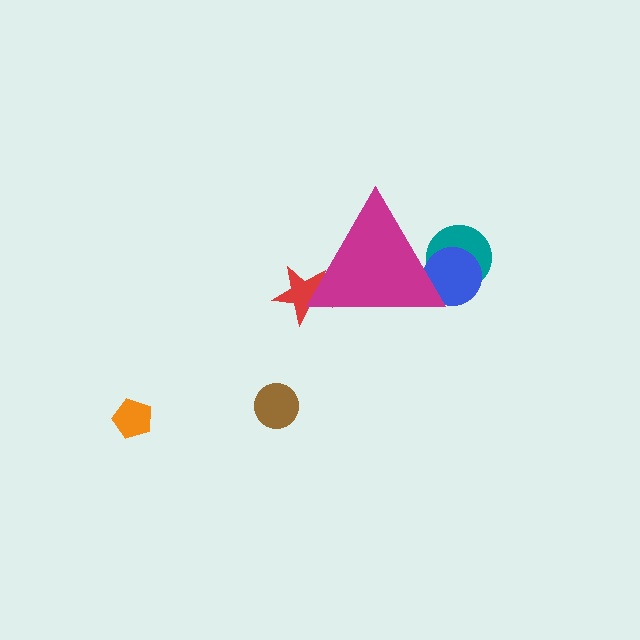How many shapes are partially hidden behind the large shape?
3 shapes are partially hidden.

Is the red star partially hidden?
Yes, the red star is partially hidden behind the magenta triangle.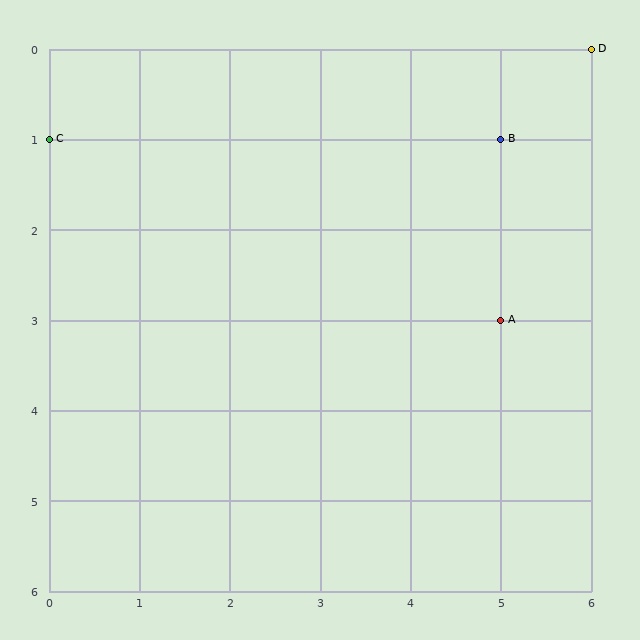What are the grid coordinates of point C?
Point C is at grid coordinates (0, 1).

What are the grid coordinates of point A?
Point A is at grid coordinates (5, 3).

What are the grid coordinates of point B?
Point B is at grid coordinates (5, 1).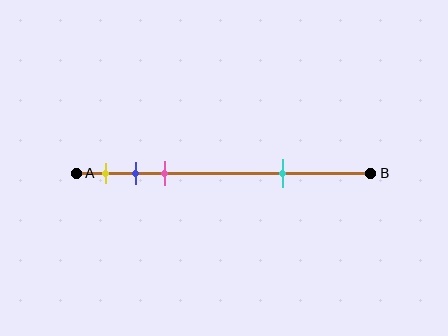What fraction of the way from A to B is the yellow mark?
The yellow mark is approximately 10% (0.1) of the way from A to B.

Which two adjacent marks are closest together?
The blue and pink marks are the closest adjacent pair.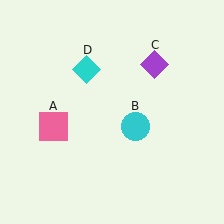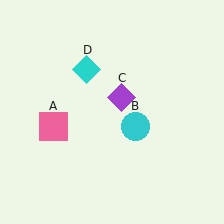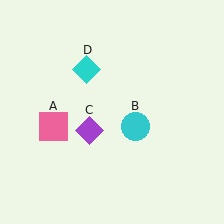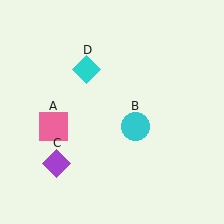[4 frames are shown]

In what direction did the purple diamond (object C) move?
The purple diamond (object C) moved down and to the left.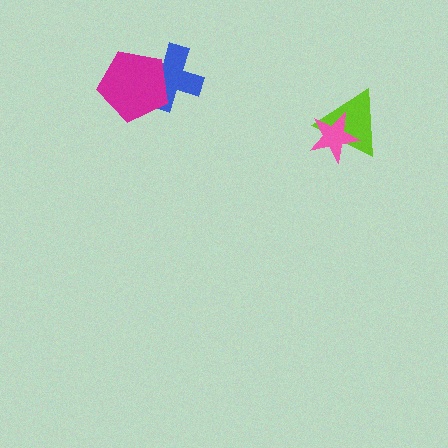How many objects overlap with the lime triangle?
1 object overlaps with the lime triangle.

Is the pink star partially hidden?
No, no other shape covers it.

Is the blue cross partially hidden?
Yes, it is partially covered by another shape.